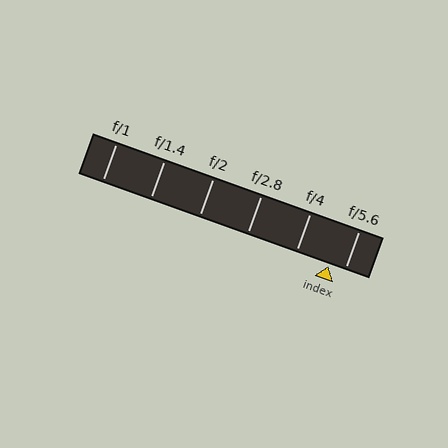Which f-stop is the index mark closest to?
The index mark is closest to f/5.6.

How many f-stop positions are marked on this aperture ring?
There are 6 f-stop positions marked.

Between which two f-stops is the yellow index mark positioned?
The index mark is between f/4 and f/5.6.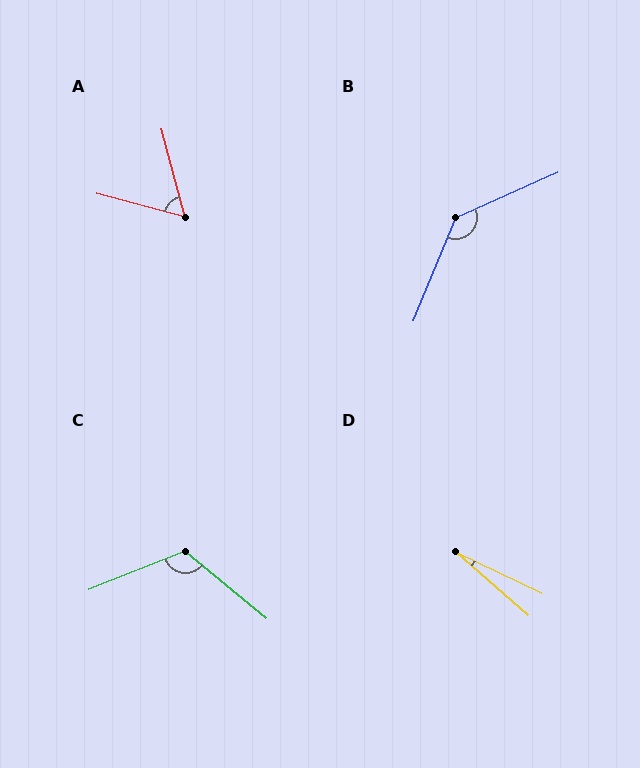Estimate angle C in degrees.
Approximately 119 degrees.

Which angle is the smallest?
D, at approximately 16 degrees.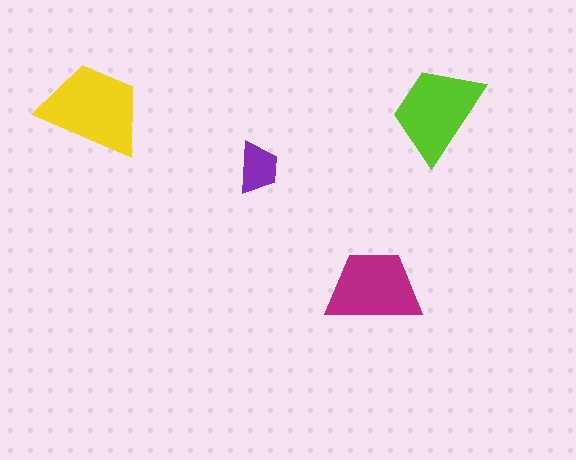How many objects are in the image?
There are 4 objects in the image.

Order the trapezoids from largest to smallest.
the yellow one, the lime one, the magenta one, the purple one.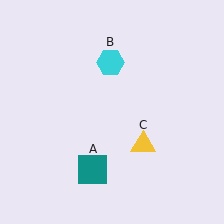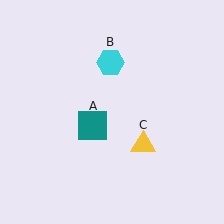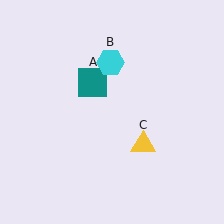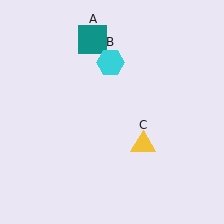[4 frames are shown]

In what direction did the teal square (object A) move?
The teal square (object A) moved up.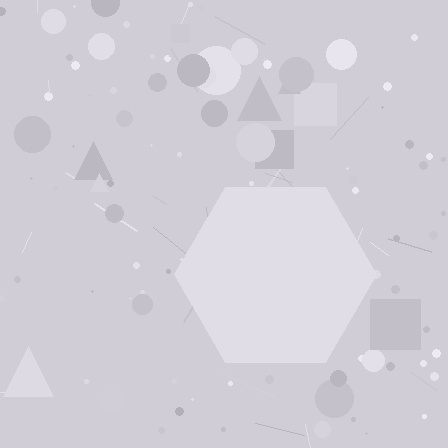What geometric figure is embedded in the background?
A hexagon is embedded in the background.